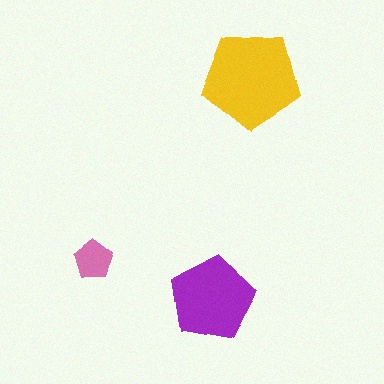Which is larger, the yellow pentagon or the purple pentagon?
The yellow one.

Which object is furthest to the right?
The yellow pentagon is rightmost.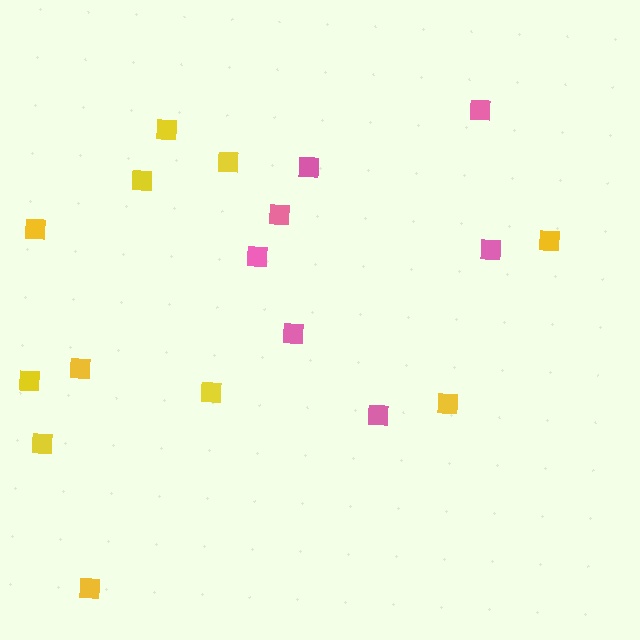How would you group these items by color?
There are 2 groups: one group of pink squares (7) and one group of yellow squares (11).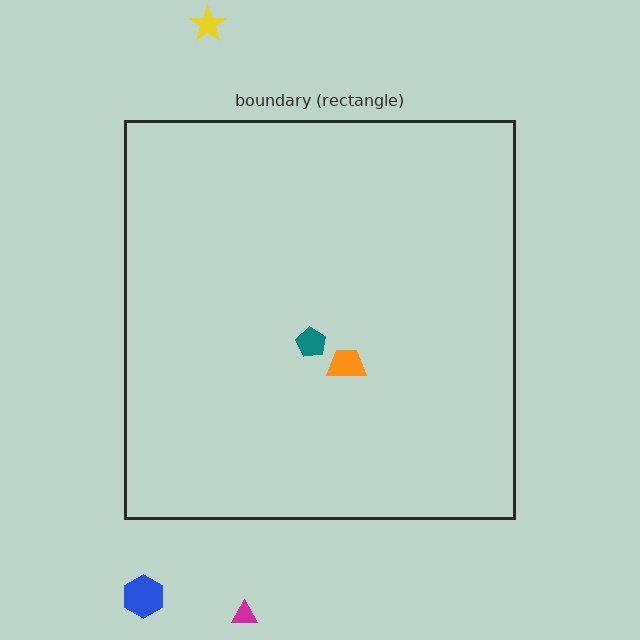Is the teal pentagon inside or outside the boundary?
Inside.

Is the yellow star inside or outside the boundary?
Outside.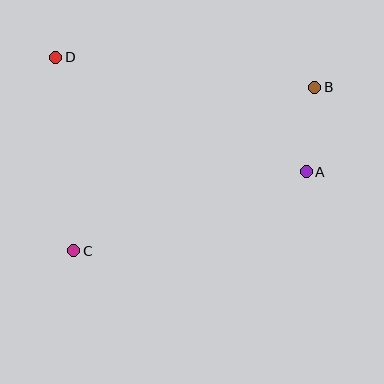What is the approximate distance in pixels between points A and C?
The distance between A and C is approximately 245 pixels.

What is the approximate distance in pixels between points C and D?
The distance between C and D is approximately 194 pixels.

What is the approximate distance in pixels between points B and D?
The distance between B and D is approximately 261 pixels.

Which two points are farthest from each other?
Points B and C are farthest from each other.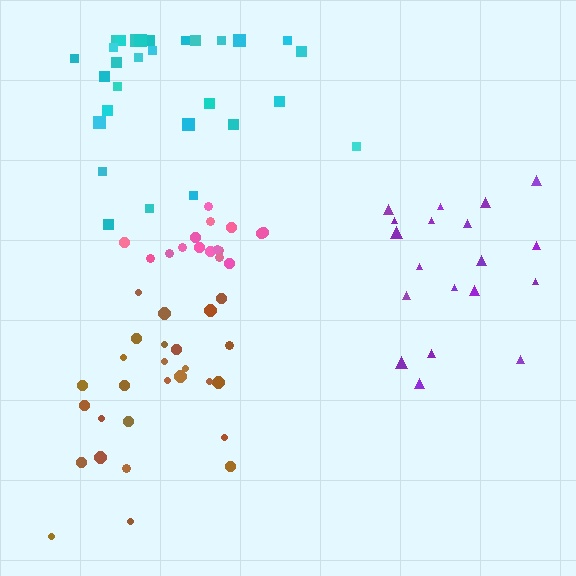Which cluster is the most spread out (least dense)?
Purple.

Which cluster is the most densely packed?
Pink.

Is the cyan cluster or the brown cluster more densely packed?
Brown.